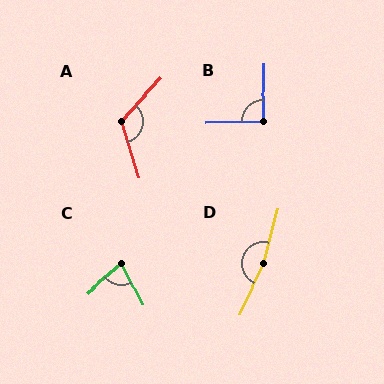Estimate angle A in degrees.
Approximately 120 degrees.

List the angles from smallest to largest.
C (75°), B (93°), A (120°), D (169°).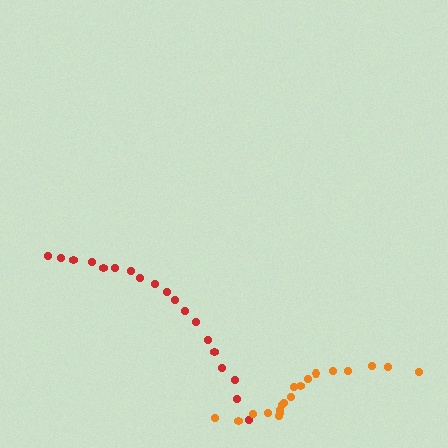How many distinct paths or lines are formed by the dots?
There are 2 distinct paths.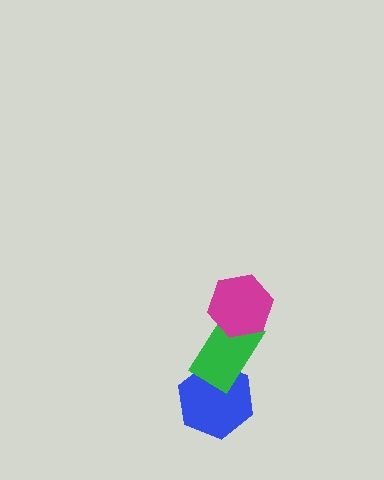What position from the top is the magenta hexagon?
The magenta hexagon is 1st from the top.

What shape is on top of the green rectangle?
The magenta hexagon is on top of the green rectangle.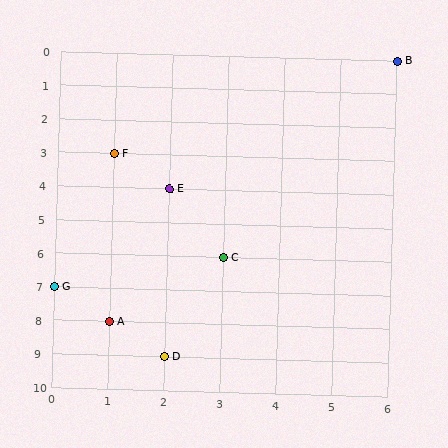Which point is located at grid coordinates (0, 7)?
Point G is at (0, 7).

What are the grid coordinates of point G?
Point G is at grid coordinates (0, 7).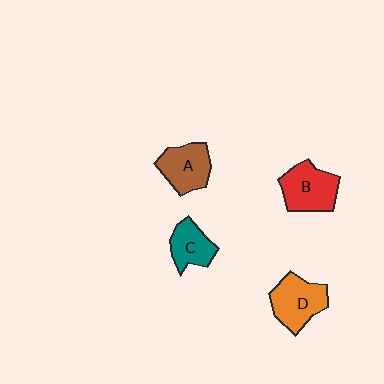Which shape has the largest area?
Shape D (orange).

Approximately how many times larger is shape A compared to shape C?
Approximately 1.3 times.